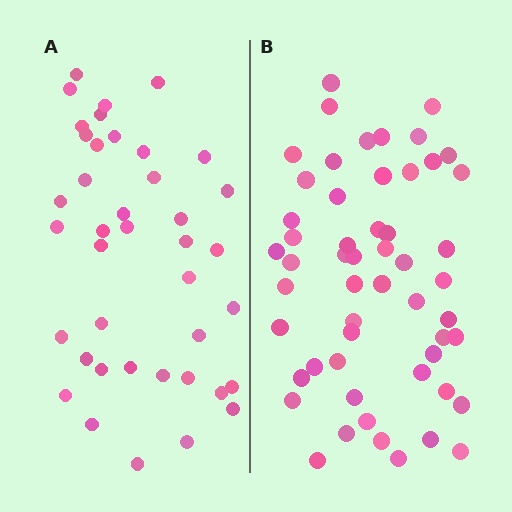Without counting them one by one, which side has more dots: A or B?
Region B (the right region) has more dots.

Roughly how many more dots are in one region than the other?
Region B has approximately 15 more dots than region A.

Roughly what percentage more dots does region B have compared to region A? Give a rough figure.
About 35% more.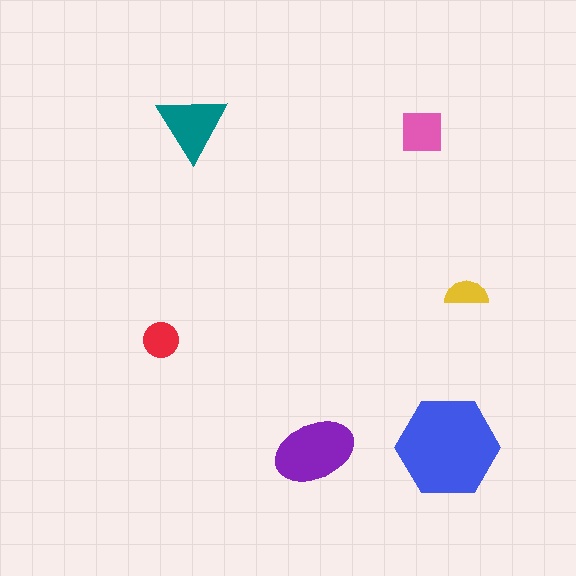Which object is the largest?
The blue hexagon.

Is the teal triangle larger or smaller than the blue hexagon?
Smaller.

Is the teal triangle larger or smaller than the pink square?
Larger.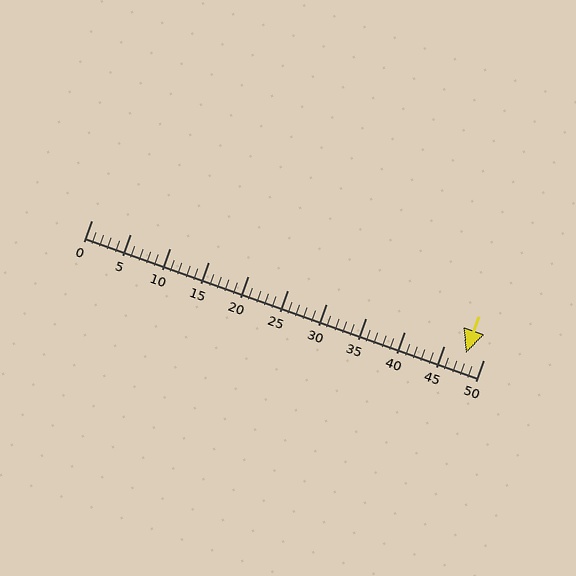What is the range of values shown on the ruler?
The ruler shows values from 0 to 50.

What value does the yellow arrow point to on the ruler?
The yellow arrow points to approximately 48.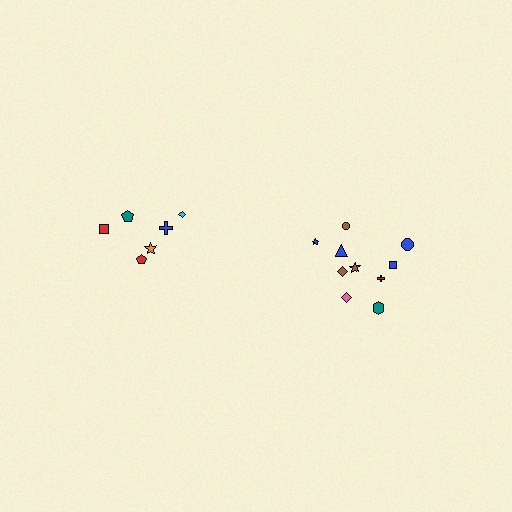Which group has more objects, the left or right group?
The right group.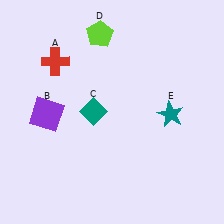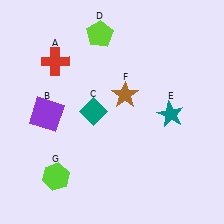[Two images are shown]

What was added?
A brown star (F), a lime hexagon (G) were added in Image 2.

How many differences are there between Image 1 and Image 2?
There are 2 differences between the two images.